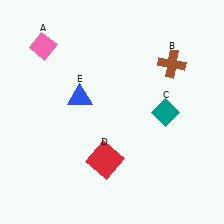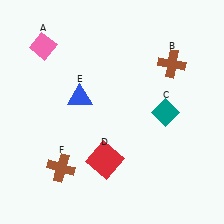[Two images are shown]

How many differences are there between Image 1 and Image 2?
There is 1 difference between the two images.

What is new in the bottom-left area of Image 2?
A brown cross (F) was added in the bottom-left area of Image 2.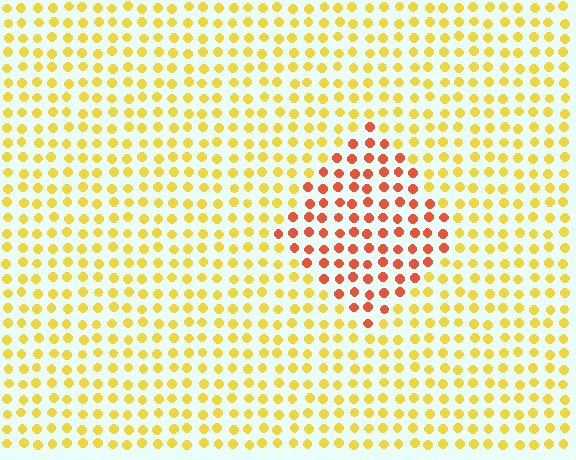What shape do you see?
I see a diamond.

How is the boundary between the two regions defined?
The boundary is defined purely by a slight shift in hue (about 44 degrees). Spacing, size, and orientation are identical on both sides.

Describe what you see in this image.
The image is filled with small yellow elements in a uniform arrangement. A diamond-shaped region is visible where the elements are tinted to a slightly different hue, forming a subtle color boundary.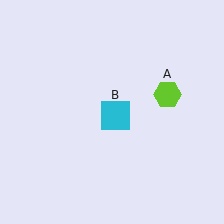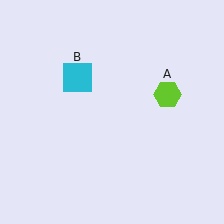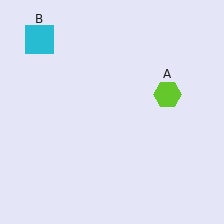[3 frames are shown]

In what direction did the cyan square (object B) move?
The cyan square (object B) moved up and to the left.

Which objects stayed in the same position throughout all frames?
Lime hexagon (object A) remained stationary.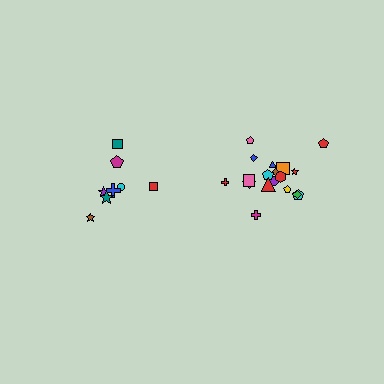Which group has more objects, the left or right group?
The right group.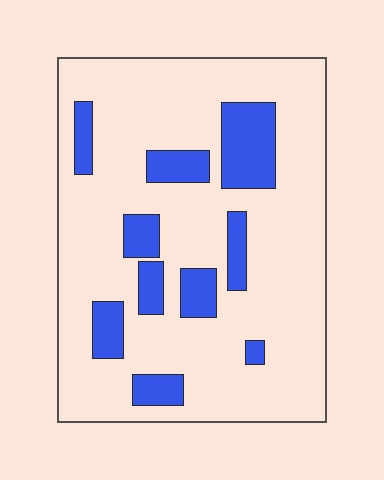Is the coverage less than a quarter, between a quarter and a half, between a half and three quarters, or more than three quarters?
Less than a quarter.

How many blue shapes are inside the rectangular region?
10.